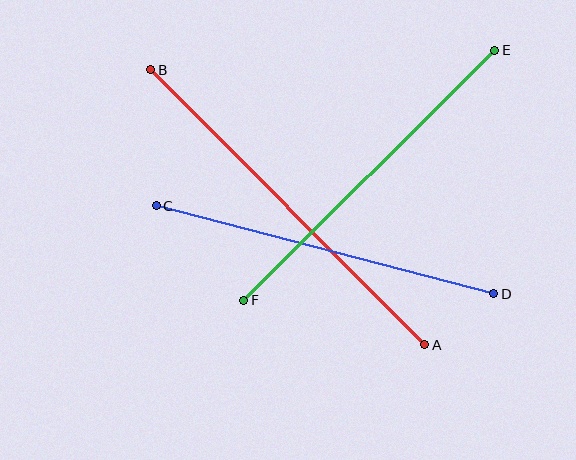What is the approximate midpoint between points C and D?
The midpoint is at approximately (325, 250) pixels.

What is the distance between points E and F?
The distance is approximately 354 pixels.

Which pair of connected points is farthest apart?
Points A and B are farthest apart.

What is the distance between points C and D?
The distance is approximately 349 pixels.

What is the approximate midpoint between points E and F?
The midpoint is at approximately (369, 175) pixels.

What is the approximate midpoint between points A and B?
The midpoint is at approximately (288, 207) pixels.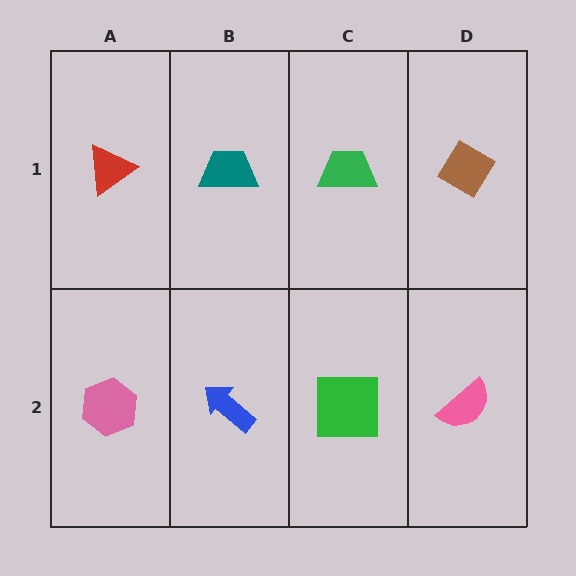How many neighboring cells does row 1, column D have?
2.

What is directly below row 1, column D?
A pink semicircle.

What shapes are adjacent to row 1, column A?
A pink hexagon (row 2, column A), a teal trapezoid (row 1, column B).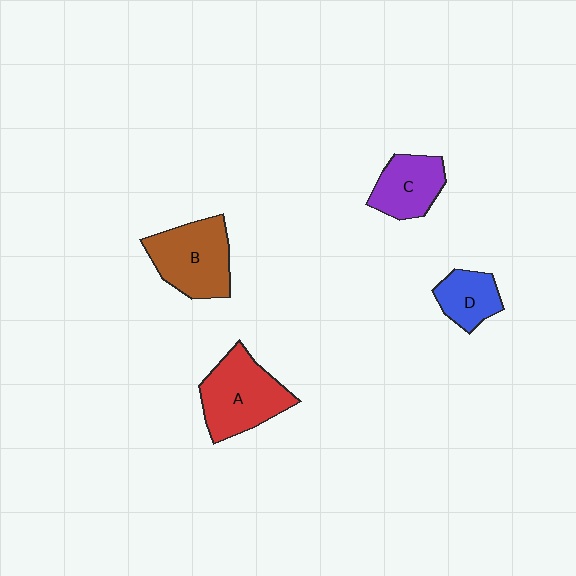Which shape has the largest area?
Shape A (red).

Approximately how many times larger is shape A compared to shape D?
Approximately 1.9 times.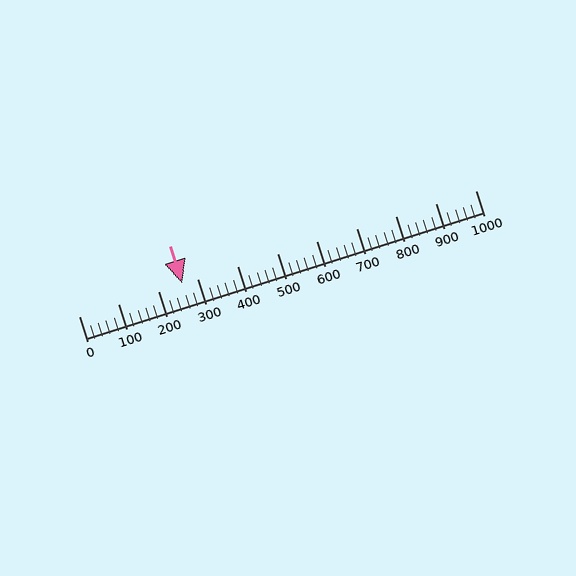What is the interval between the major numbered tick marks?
The major tick marks are spaced 100 units apart.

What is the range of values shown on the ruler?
The ruler shows values from 0 to 1000.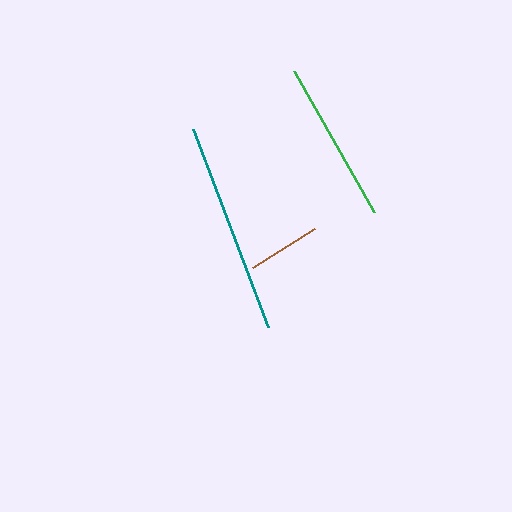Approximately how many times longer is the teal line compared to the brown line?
The teal line is approximately 2.9 times the length of the brown line.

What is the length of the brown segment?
The brown segment is approximately 73 pixels long.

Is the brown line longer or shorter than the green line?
The green line is longer than the brown line.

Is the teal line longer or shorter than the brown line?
The teal line is longer than the brown line.